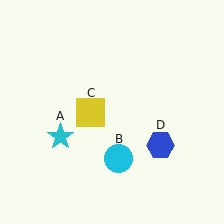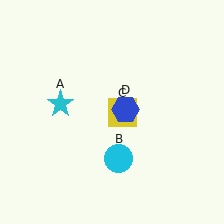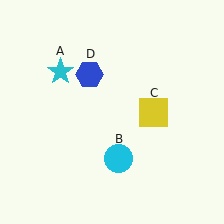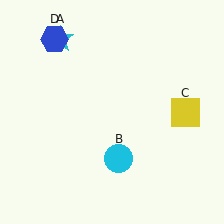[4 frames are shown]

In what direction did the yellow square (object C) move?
The yellow square (object C) moved right.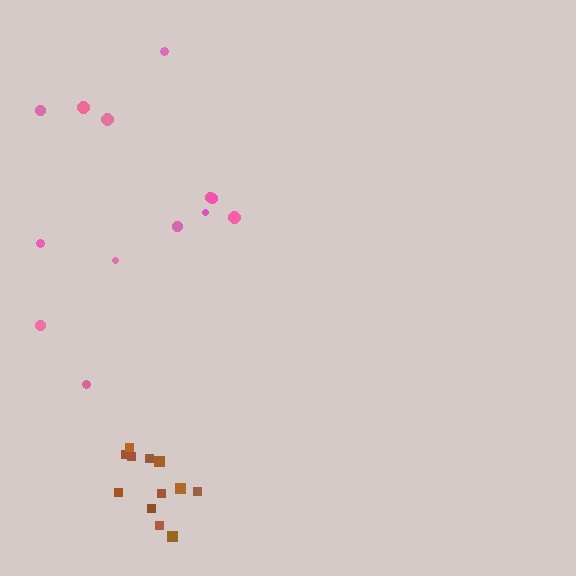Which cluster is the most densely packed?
Brown.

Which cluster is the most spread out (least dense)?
Pink.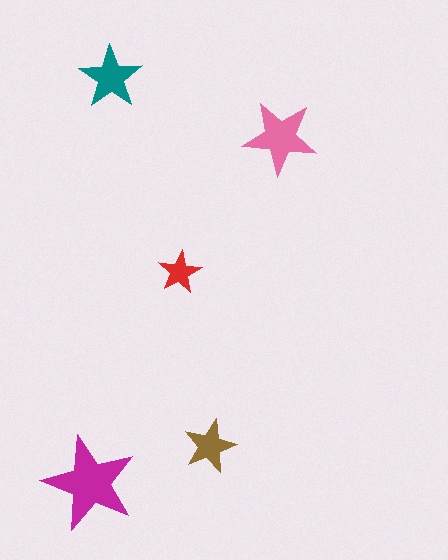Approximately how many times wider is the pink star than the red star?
About 1.5 times wider.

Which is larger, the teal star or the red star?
The teal one.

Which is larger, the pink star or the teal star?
The pink one.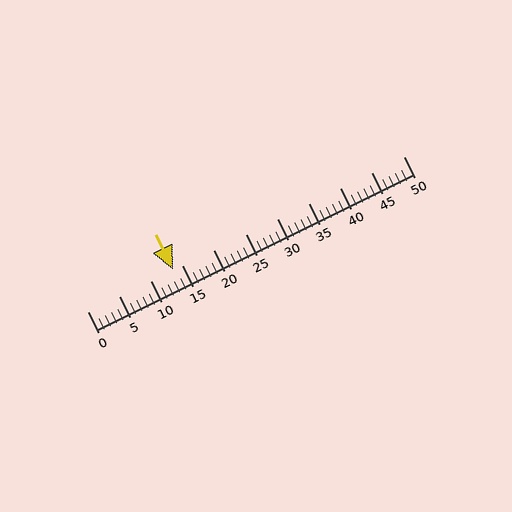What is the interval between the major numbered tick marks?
The major tick marks are spaced 5 units apart.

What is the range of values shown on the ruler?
The ruler shows values from 0 to 50.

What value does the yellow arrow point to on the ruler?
The yellow arrow points to approximately 14.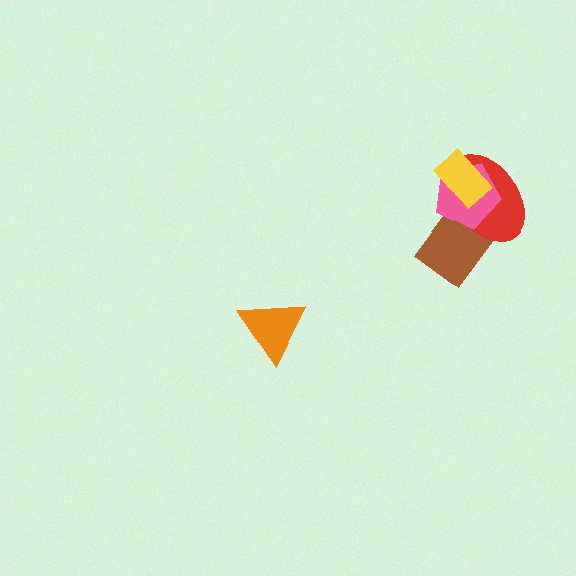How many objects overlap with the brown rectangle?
3 objects overlap with the brown rectangle.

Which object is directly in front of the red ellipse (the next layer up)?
The pink pentagon is directly in front of the red ellipse.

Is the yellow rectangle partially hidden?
No, no other shape covers it.